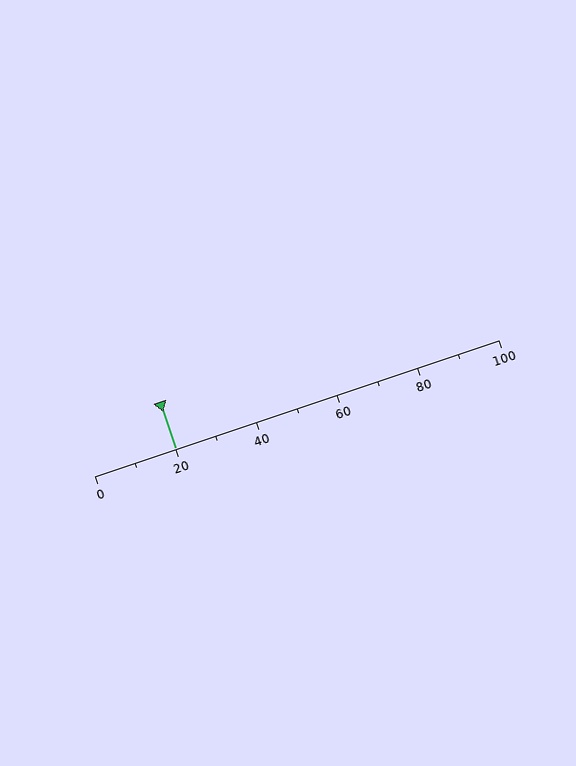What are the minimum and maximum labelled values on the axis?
The axis runs from 0 to 100.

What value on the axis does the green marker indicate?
The marker indicates approximately 20.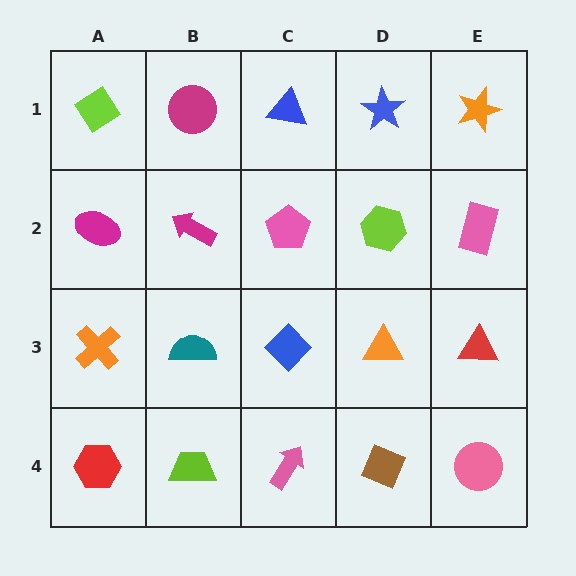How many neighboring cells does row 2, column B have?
4.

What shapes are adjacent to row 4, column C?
A blue diamond (row 3, column C), a lime trapezoid (row 4, column B), a brown diamond (row 4, column D).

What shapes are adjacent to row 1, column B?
A magenta arrow (row 2, column B), a lime diamond (row 1, column A), a blue triangle (row 1, column C).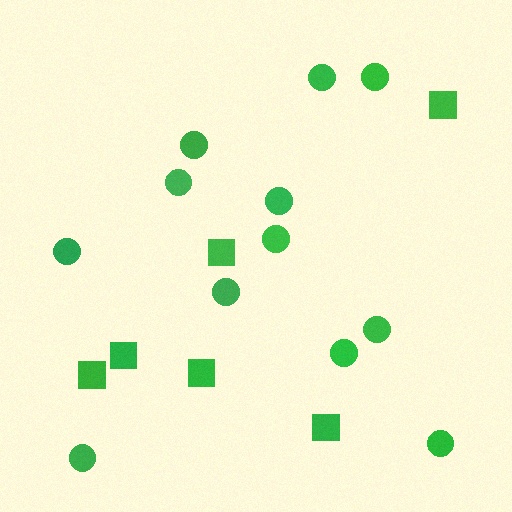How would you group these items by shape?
There are 2 groups: one group of circles (12) and one group of squares (6).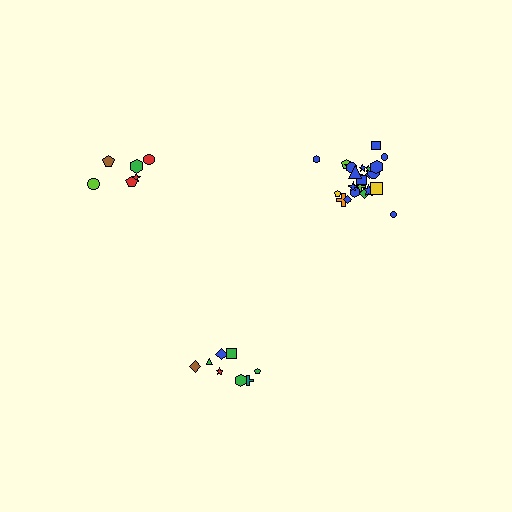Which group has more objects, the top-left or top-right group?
The top-right group.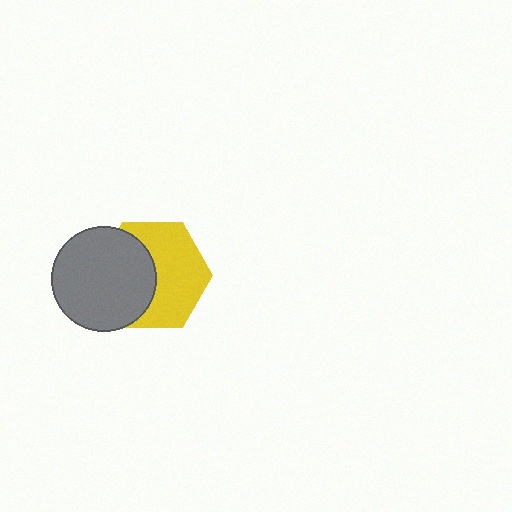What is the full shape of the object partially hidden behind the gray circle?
The partially hidden object is a yellow hexagon.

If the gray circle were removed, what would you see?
You would see the complete yellow hexagon.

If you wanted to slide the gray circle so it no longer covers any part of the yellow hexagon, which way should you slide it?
Slide it left — that is the most direct way to separate the two shapes.